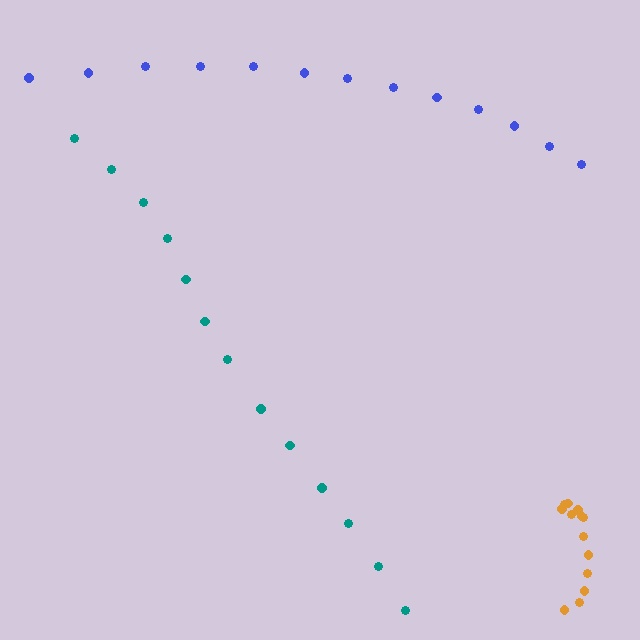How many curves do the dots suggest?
There are 3 distinct paths.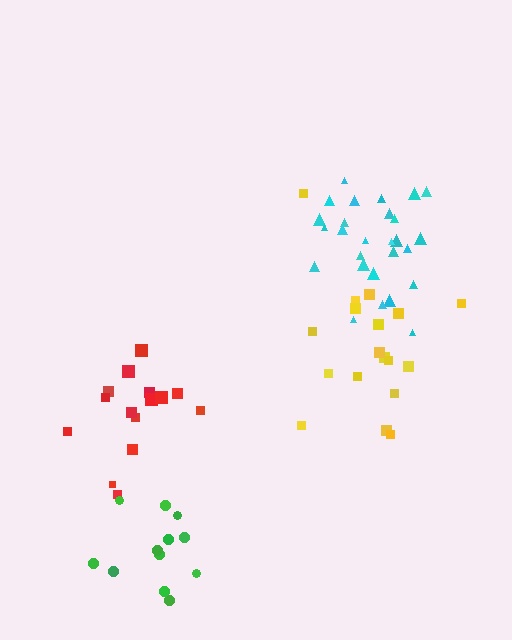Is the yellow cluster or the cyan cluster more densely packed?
Cyan.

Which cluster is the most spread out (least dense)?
Yellow.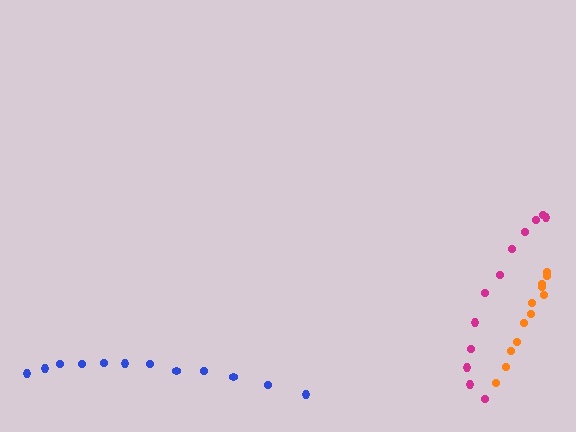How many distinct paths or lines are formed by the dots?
There are 3 distinct paths.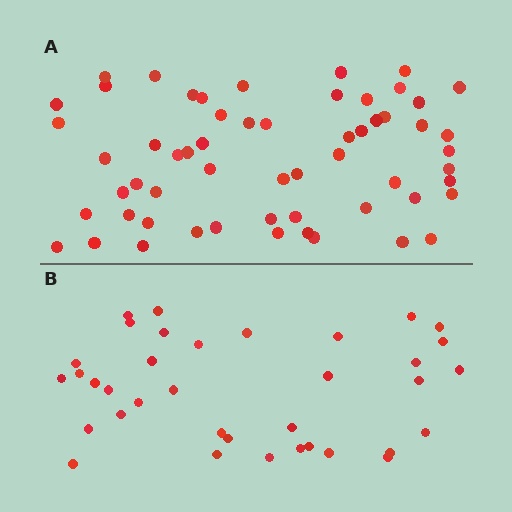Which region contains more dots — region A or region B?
Region A (the top region) has more dots.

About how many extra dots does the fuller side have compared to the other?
Region A has approximately 20 more dots than region B.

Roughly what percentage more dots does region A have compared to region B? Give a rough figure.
About 60% more.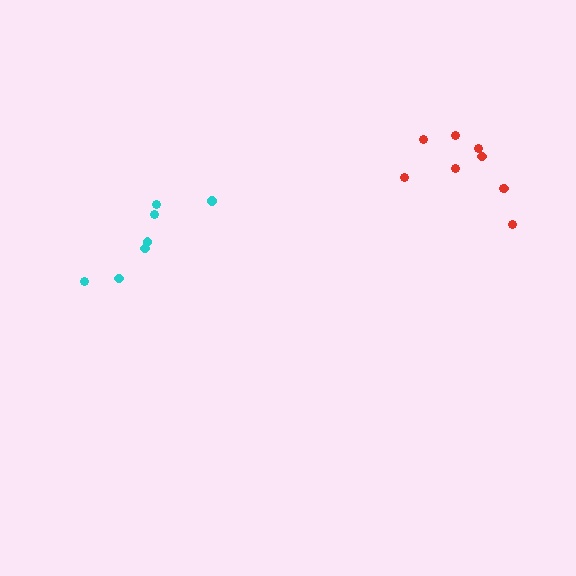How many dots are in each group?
Group 1: 7 dots, Group 2: 9 dots (16 total).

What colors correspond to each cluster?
The clusters are colored: cyan, red.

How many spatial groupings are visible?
There are 2 spatial groupings.